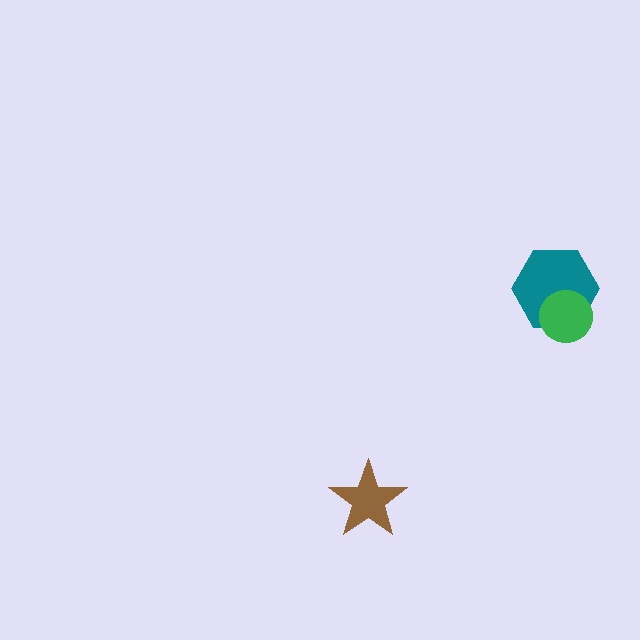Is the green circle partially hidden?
No, no other shape covers it.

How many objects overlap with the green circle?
1 object overlaps with the green circle.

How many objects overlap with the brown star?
0 objects overlap with the brown star.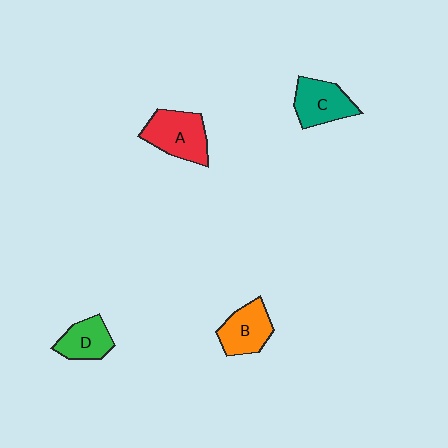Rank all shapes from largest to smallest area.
From largest to smallest: A (red), C (teal), B (orange), D (green).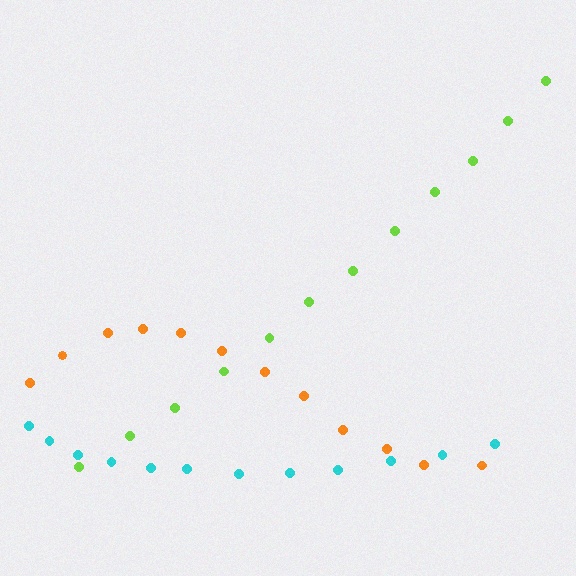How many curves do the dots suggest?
There are 3 distinct paths.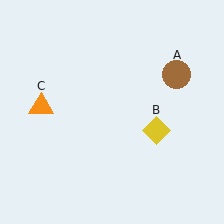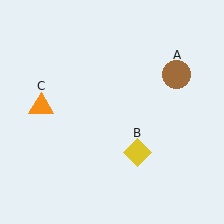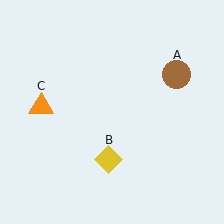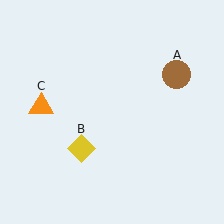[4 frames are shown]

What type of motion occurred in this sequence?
The yellow diamond (object B) rotated clockwise around the center of the scene.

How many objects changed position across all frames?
1 object changed position: yellow diamond (object B).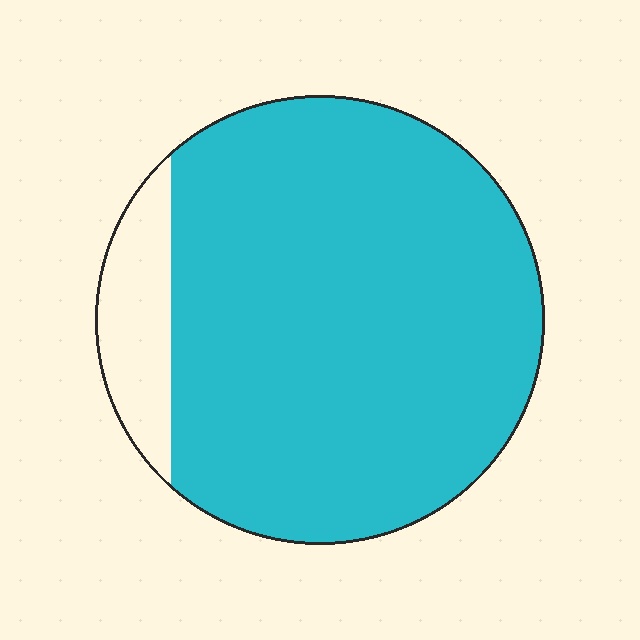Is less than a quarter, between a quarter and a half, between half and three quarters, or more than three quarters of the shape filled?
More than three quarters.